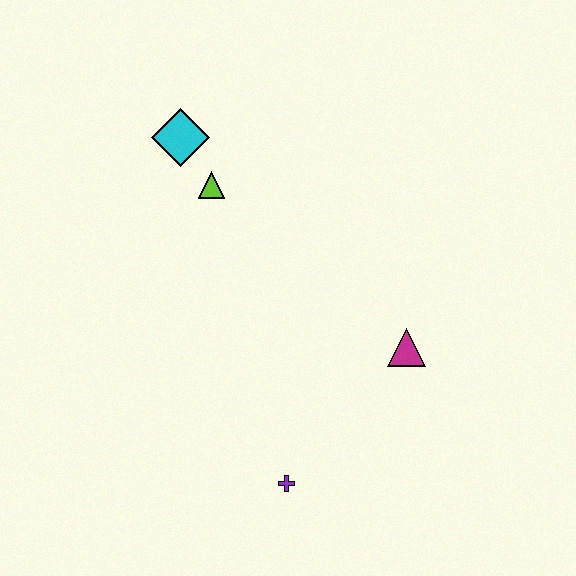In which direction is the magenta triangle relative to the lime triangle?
The magenta triangle is to the right of the lime triangle.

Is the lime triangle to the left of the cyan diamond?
No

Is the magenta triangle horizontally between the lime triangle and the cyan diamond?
No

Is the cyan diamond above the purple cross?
Yes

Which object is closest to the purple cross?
The magenta triangle is closest to the purple cross.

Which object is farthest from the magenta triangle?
The cyan diamond is farthest from the magenta triangle.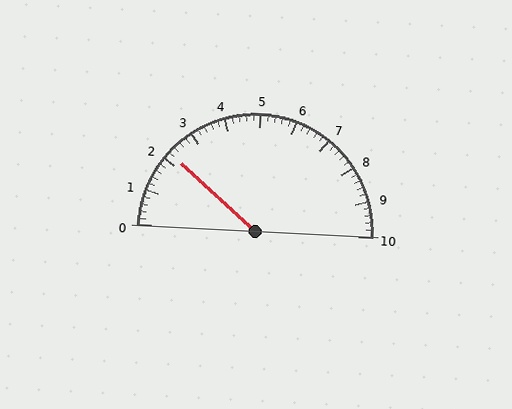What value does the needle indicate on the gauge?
The needle indicates approximately 2.2.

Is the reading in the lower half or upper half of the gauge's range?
The reading is in the lower half of the range (0 to 10).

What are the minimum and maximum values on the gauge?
The gauge ranges from 0 to 10.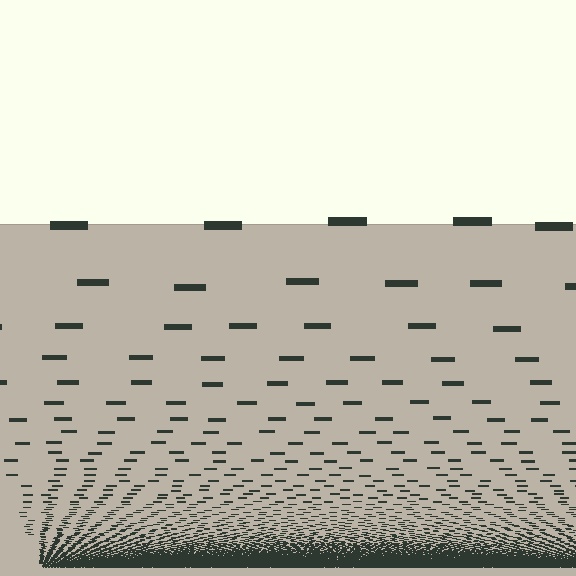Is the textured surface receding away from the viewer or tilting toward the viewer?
The surface appears to tilt toward the viewer. Texture elements get larger and sparser toward the top.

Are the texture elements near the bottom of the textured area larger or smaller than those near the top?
Smaller. The gradient is inverted — elements near the bottom are smaller and denser.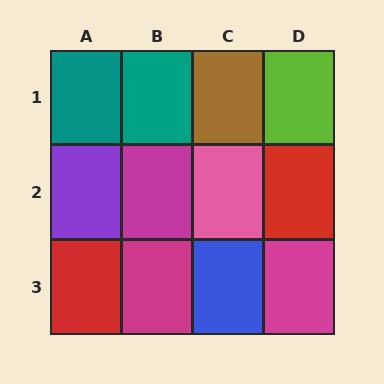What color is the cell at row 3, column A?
Red.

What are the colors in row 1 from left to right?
Teal, teal, brown, lime.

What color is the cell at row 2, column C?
Pink.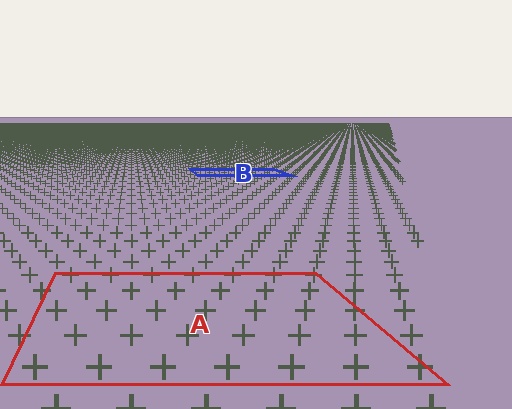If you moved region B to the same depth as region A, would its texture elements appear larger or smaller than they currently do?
They would appear larger. At a closer depth, the same texture elements are projected at a bigger on-screen size.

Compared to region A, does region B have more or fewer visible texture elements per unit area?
Region B has more texture elements per unit area — they are packed more densely because it is farther away.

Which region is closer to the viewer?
Region A is closer. The texture elements there are larger and more spread out.